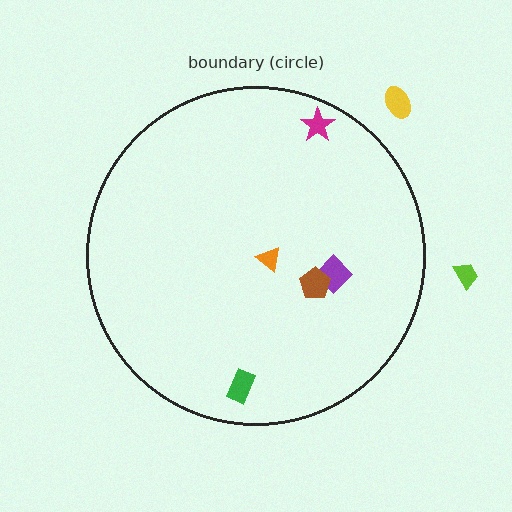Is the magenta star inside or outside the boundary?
Inside.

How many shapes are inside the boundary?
5 inside, 2 outside.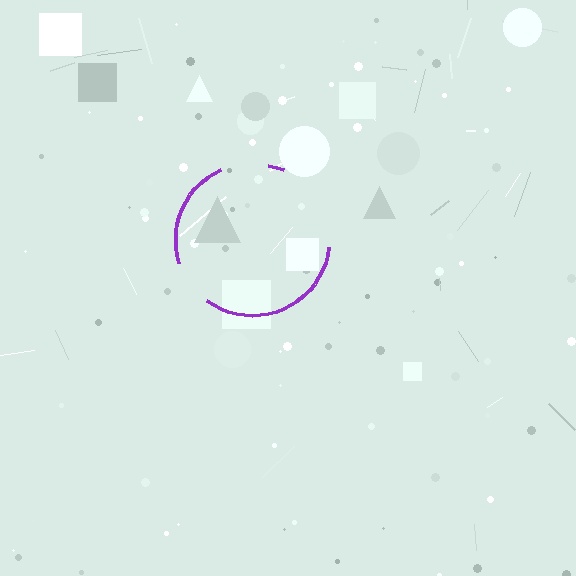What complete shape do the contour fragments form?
The contour fragments form a circle.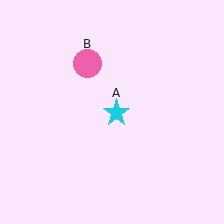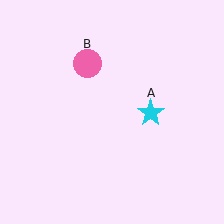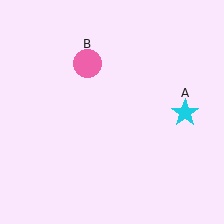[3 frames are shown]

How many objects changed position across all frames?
1 object changed position: cyan star (object A).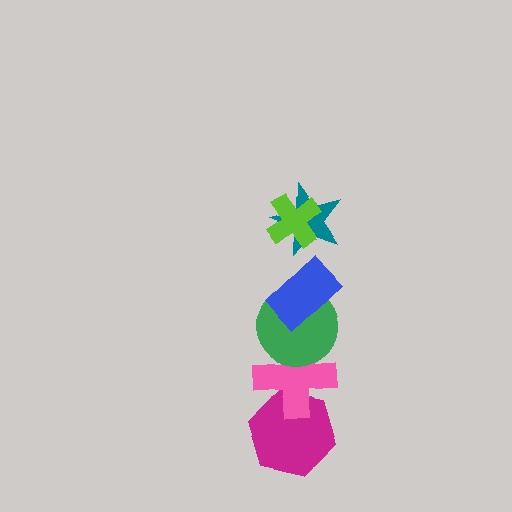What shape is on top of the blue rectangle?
The teal star is on top of the blue rectangle.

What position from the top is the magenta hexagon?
The magenta hexagon is 6th from the top.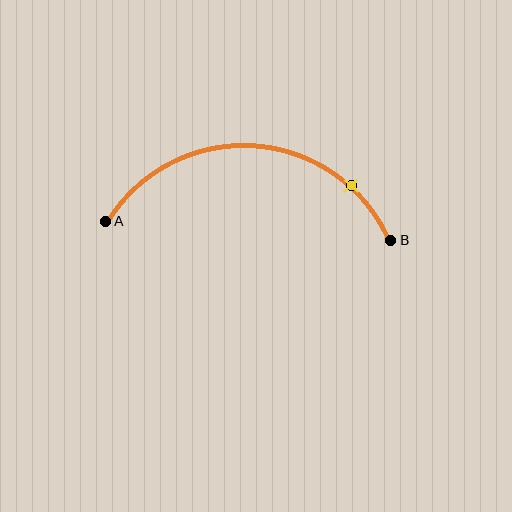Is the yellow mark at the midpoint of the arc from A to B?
No. The yellow mark lies on the arc but is closer to endpoint B. The arc midpoint would be at the point on the curve equidistant along the arc from both A and B.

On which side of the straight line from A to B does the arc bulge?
The arc bulges above the straight line connecting A and B.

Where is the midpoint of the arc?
The arc midpoint is the point on the curve farthest from the straight line joining A and B. It sits above that line.